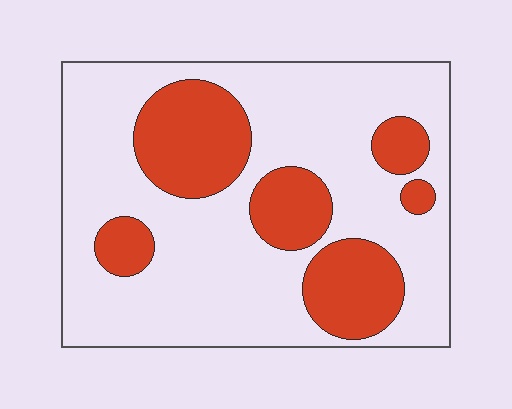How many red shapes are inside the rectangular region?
6.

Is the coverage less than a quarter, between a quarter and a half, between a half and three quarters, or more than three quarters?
Between a quarter and a half.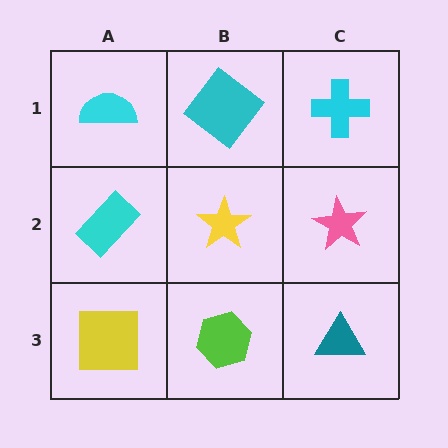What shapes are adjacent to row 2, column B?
A cyan diamond (row 1, column B), a lime hexagon (row 3, column B), a cyan rectangle (row 2, column A), a pink star (row 2, column C).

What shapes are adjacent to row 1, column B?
A yellow star (row 2, column B), a cyan semicircle (row 1, column A), a cyan cross (row 1, column C).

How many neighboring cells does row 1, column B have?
3.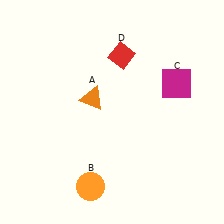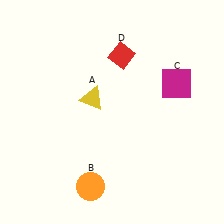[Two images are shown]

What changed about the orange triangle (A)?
In Image 1, A is orange. In Image 2, it changed to yellow.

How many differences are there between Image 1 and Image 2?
There is 1 difference between the two images.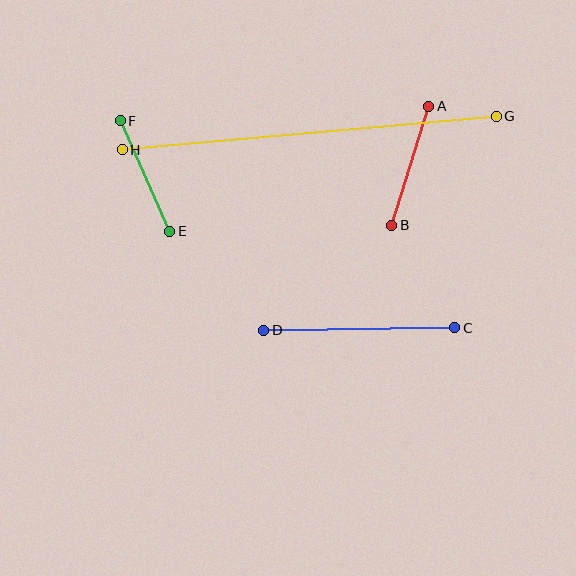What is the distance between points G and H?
The distance is approximately 375 pixels.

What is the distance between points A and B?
The distance is approximately 124 pixels.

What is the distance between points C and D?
The distance is approximately 191 pixels.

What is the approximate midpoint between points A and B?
The midpoint is at approximately (410, 166) pixels.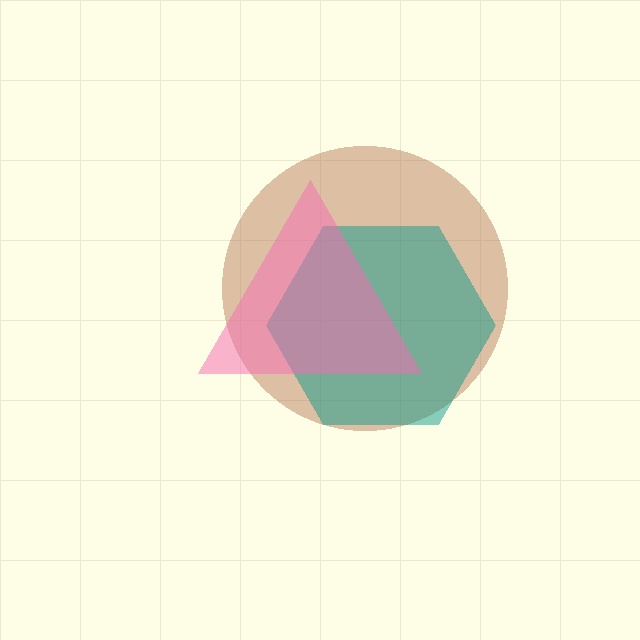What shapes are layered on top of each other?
The layered shapes are: a brown circle, a teal hexagon, a pink triangle.